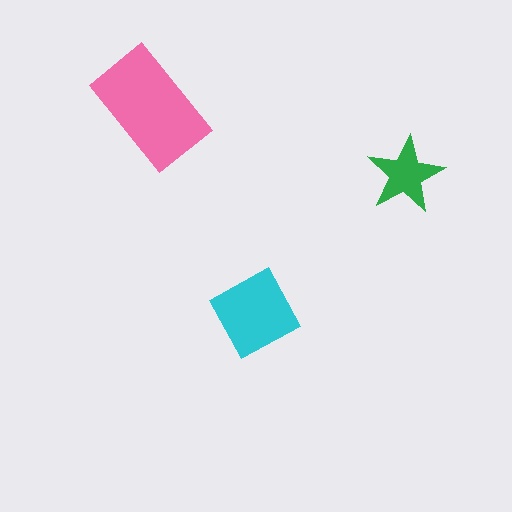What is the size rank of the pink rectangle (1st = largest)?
1st.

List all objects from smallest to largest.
The green star, the cyan diamond, the pink rectangle.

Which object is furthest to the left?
The pink rectangle is leftmost.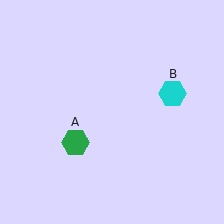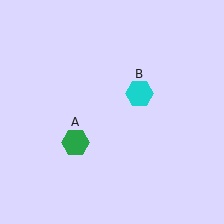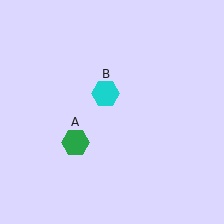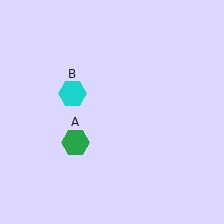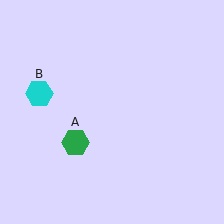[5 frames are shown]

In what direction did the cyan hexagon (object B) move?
The cyan hexagon (object B) moved left.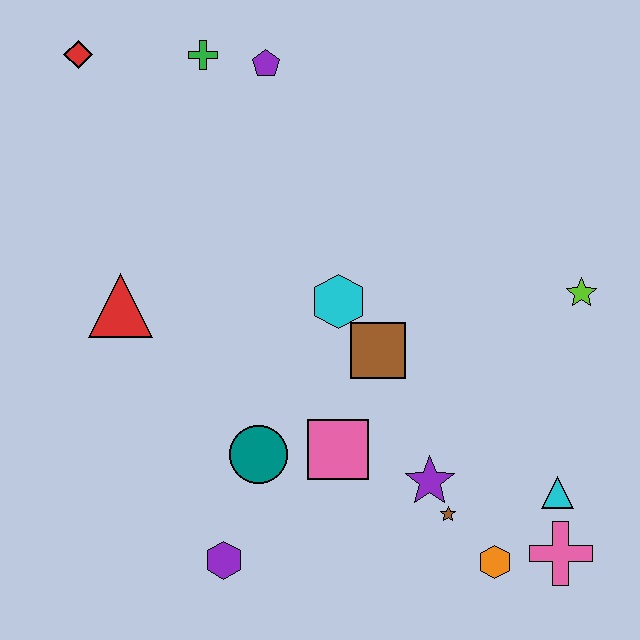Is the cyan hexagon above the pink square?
Yes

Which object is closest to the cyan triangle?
The pink cross is closest to the cyan triangle.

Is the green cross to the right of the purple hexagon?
No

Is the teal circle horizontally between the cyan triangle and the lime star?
No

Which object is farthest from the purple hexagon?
The red diamond is farthest from the purple hexagon.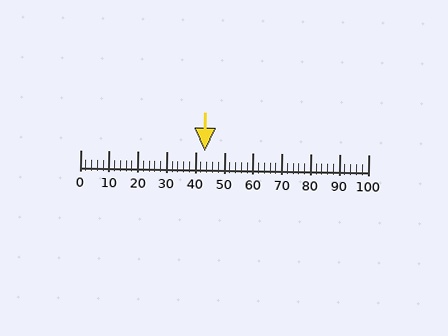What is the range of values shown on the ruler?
The ruler shows values from 0 to 100.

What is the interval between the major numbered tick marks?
The major tick marks are spaced 10 units apart.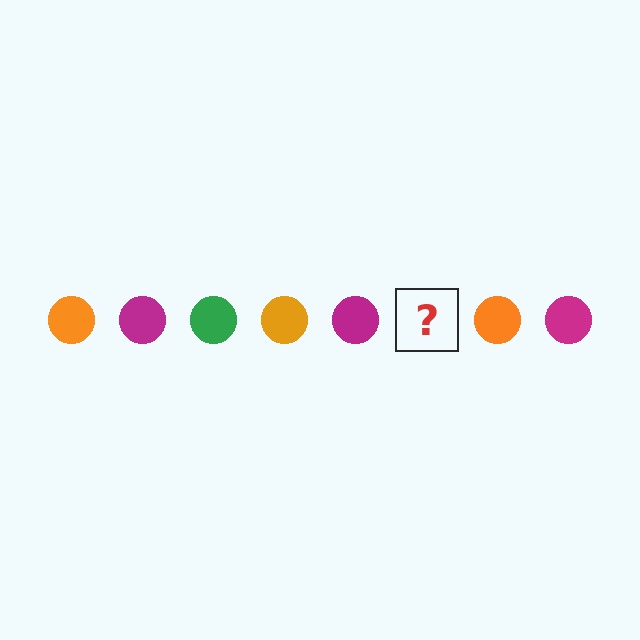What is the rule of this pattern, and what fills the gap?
The rule is that the pattern cycles through orange, magenta, green circles. The gap should be filled with a green circle.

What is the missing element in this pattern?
The missing element is a green circle.